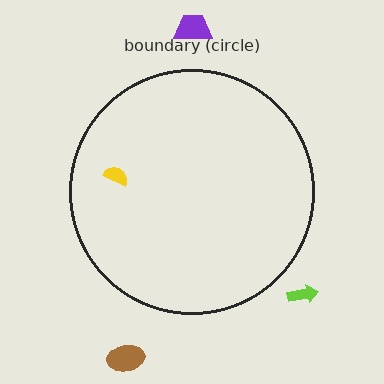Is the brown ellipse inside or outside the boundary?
Outside.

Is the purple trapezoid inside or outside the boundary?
Outside.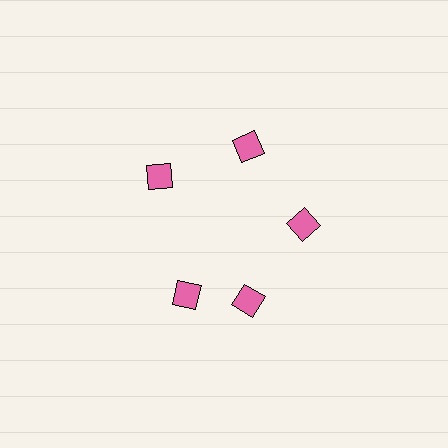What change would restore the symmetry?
The symmetry would be restored by rotating it back into even spacing with its neighbors so that all 5 diamonds sit at equal angles and equal distance from the center.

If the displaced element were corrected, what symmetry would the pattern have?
It would have 5-fold rotational symmetry — the pattern would map onto itself every 72 degrees.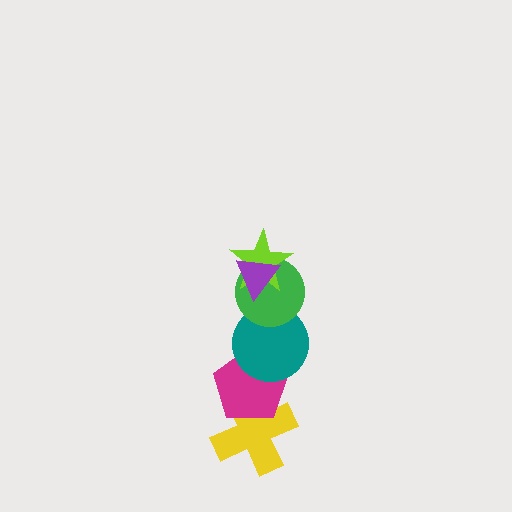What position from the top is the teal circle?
The teal circle is 4th from the top.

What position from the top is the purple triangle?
The purple triangle is 1st from the top.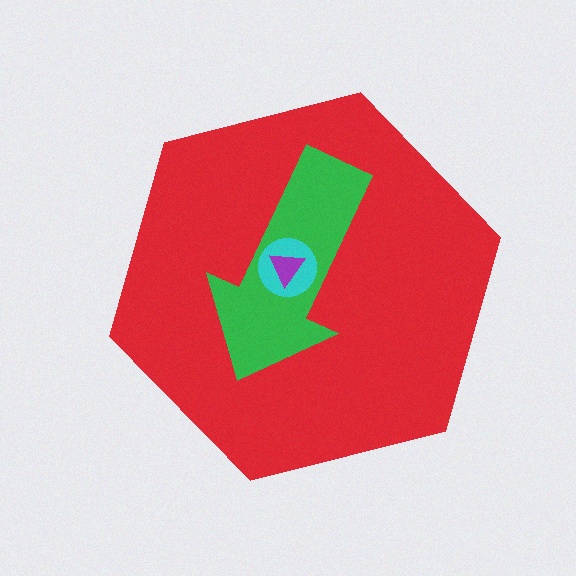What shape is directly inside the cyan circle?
The purple triangle.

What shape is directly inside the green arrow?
The cyan circle.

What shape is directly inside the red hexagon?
The green arrow.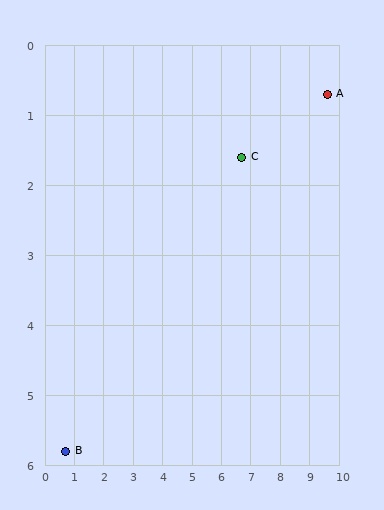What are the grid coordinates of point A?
Point A is at approximately (9.6, 0.7).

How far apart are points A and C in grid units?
Points A and C are about 3.0 grid units apart.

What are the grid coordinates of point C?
Point C is at approximately (6.7, 1.6).